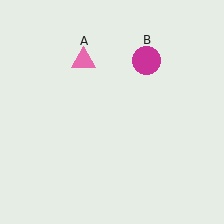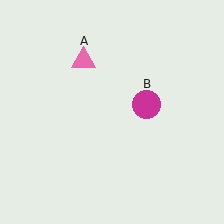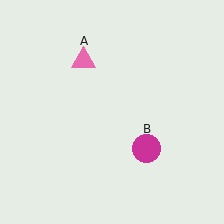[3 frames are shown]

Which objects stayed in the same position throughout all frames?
Pink triangle (object A) remained stationary.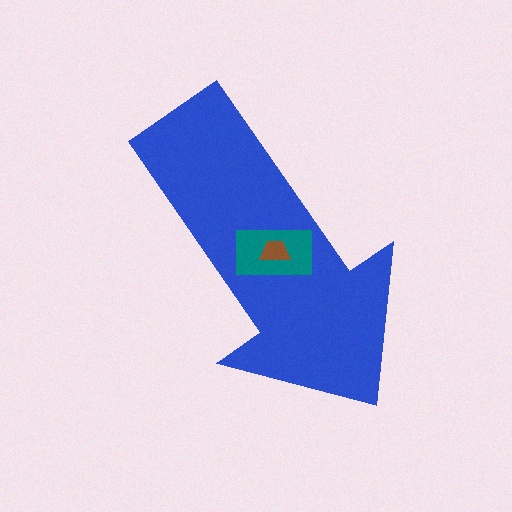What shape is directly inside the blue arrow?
The teal rectangle.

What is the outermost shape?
The blue arrow.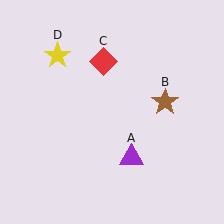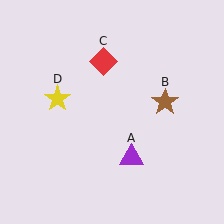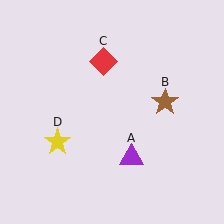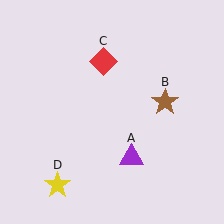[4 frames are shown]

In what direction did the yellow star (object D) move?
The yellow star (object D) moved down.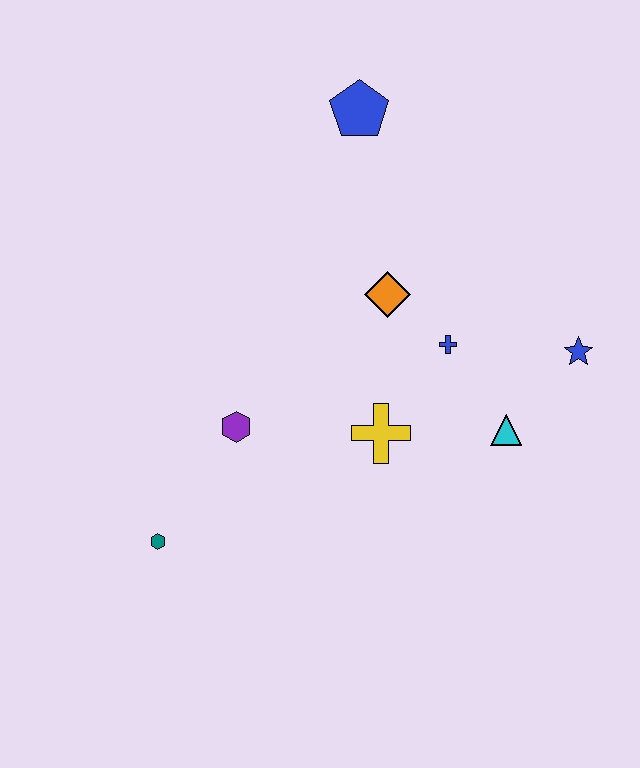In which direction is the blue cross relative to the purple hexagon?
The blue cross is to the right of the purple hexagon.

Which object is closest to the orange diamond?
The blue cross is closest to the orange diamond.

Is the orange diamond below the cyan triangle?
No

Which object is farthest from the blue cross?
The teal hexagon is farthest from the blue cross.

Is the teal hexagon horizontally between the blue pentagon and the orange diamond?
No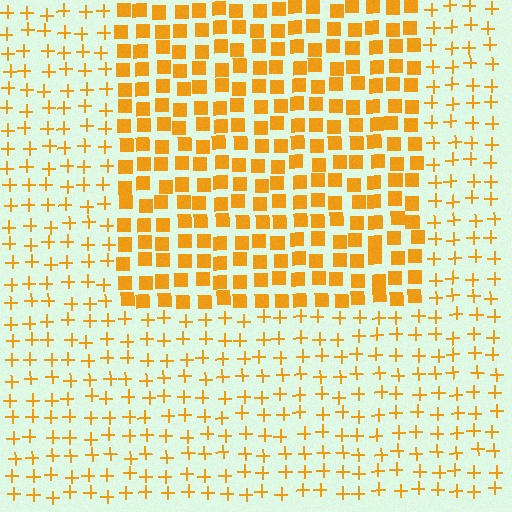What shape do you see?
I see a rectangle.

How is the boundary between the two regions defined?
The boundary is defined by a change in element shape: squares inside vs. plus signs outside. All elements share the same color and spacing.